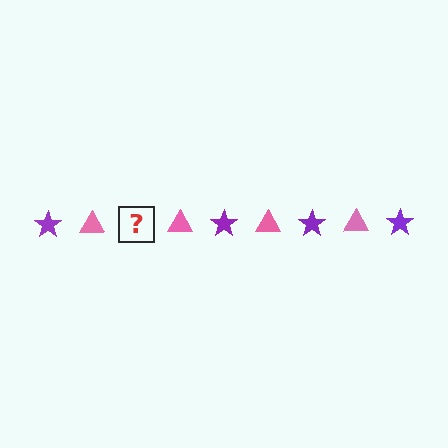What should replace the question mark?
The question mark should be replaced with a purple star.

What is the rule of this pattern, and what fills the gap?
The rule is that the pattern alternates between purple star and pink triangle. The gap should be filled with a purple star.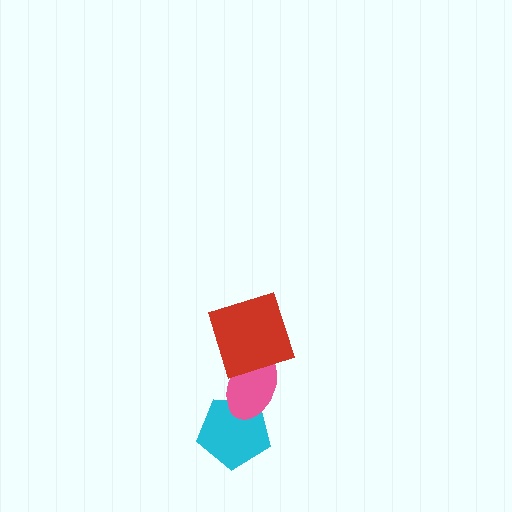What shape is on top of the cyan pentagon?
The pink ellipse is on top of the cyan pentagon.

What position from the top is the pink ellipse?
The pink ellipse is 2nd from the top.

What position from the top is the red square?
The red square is 1st from the top.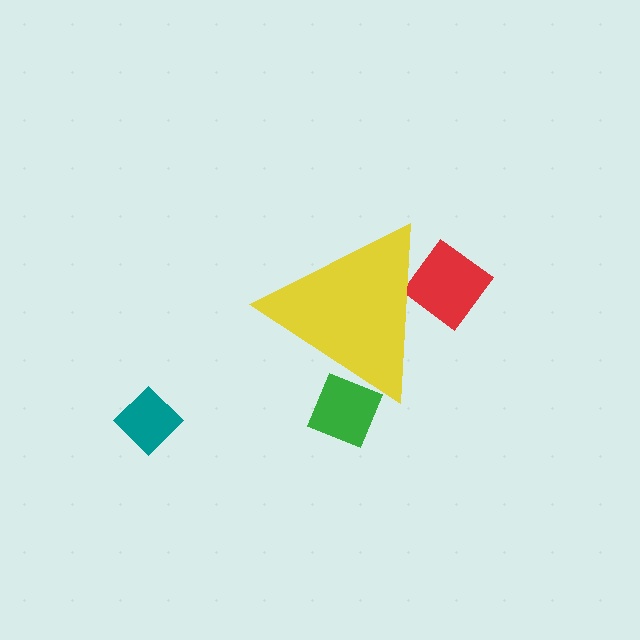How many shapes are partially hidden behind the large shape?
2 shapes are partially hidden.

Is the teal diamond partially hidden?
No, the teal diamond is fully visible.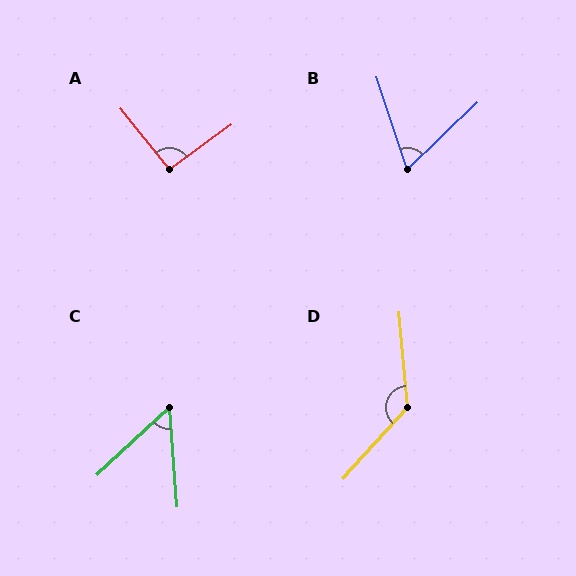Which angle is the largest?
D, at approximately 133 degrees.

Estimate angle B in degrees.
Approximately 64 degrees.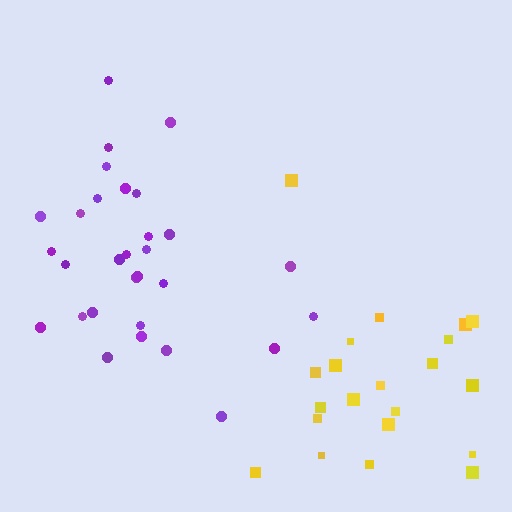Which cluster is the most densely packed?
Purple.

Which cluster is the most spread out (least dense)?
Yellow.